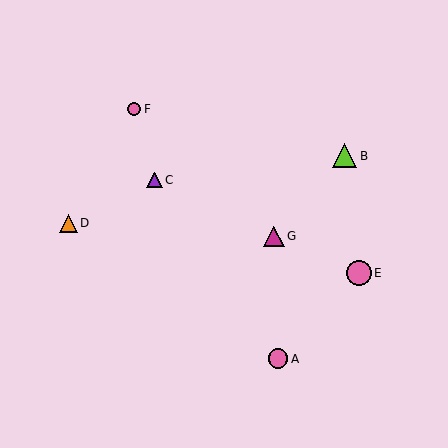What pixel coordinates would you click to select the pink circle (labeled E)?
Click at (359, 273) to select the pink circle E.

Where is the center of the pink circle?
The center of the pink circle is at (278, 359).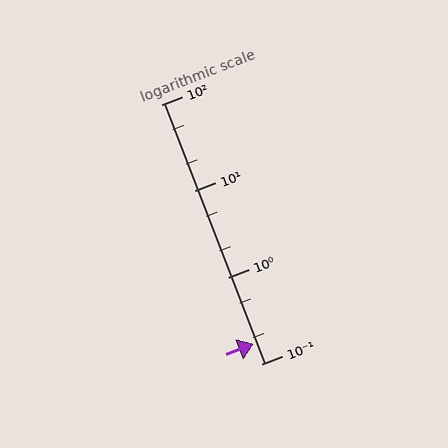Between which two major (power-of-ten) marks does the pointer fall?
The pointer is between 0.1 and 1.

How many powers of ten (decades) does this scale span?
The scale spans 3 decades, from 0.1 to 100.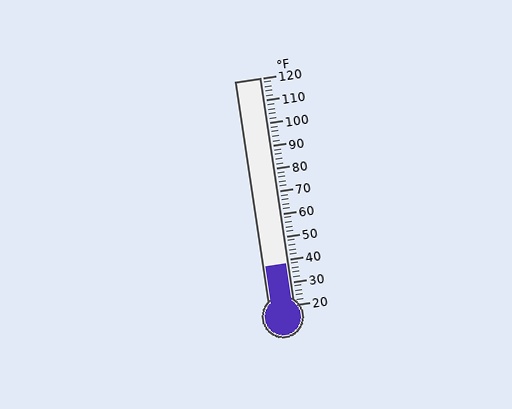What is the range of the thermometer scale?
The thermometer scale ranges from 20°F to 120°F.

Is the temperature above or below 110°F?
The temperature is below 110°F.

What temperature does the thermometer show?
The thermometer shows approximately 38°F.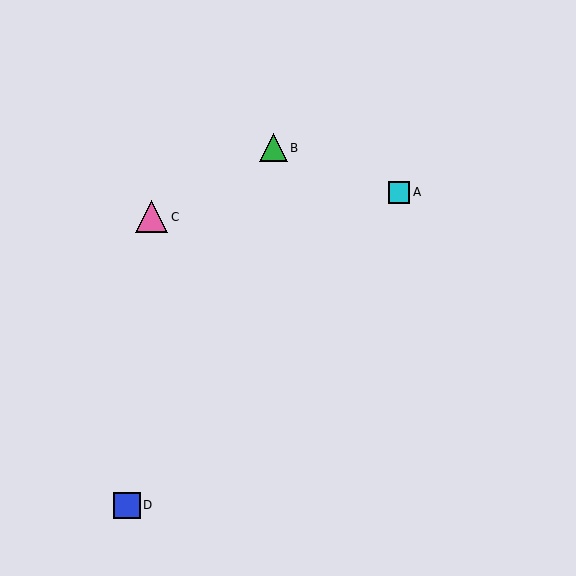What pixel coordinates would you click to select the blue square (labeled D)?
Click at (127, 505) to select the blue square D.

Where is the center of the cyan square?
The center of the cyan square is at (399, 192).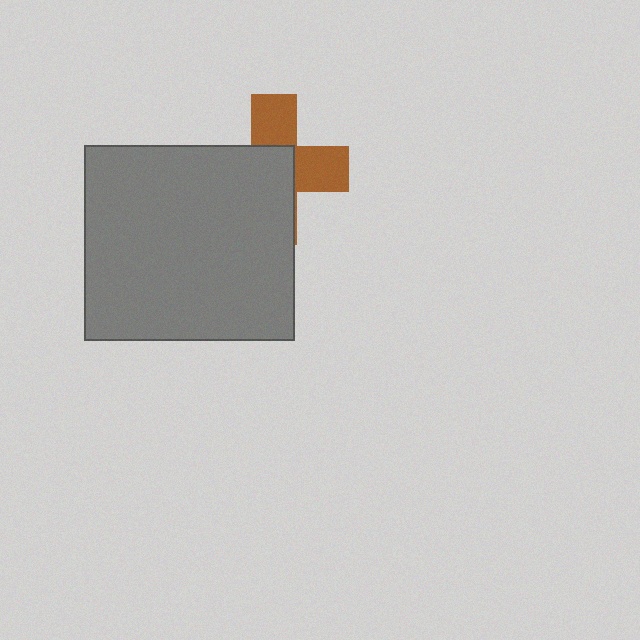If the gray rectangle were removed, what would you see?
You would see the complete brown cross.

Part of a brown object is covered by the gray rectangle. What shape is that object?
It is a cross.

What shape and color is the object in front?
The object in front is a gray rectangle.